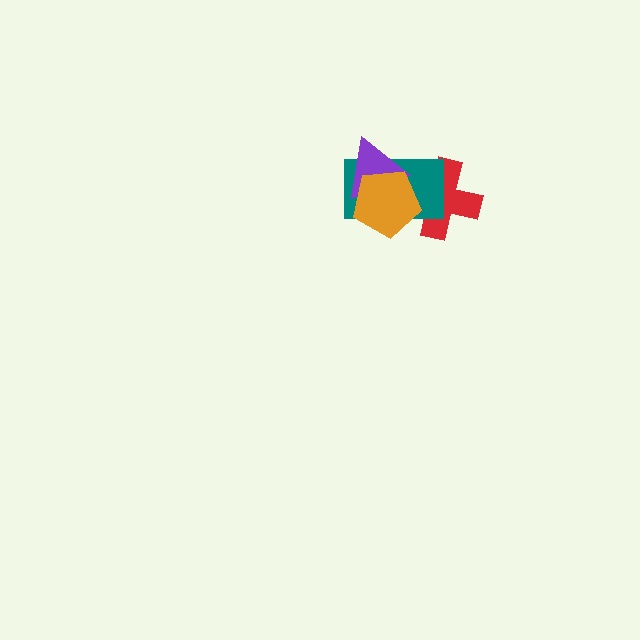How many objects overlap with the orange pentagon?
3 objects overlap with the orange pentagon.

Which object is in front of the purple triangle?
The orange pentagon is in front of the purple triangle.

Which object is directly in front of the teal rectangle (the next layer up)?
The purple triangle is directly in front of the teal rectangle.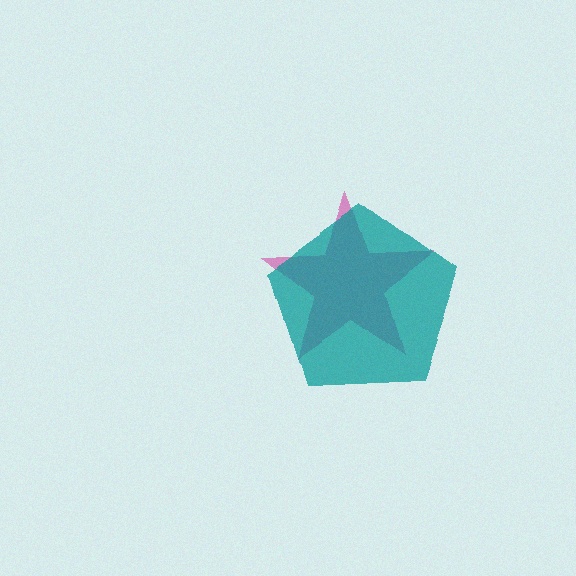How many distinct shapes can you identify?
There are 2 distinct shapes: a magenta star, a teal pentagon.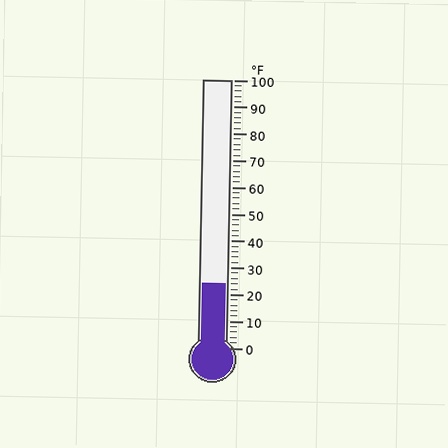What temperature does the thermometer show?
The thermometer shows approximately 24°F.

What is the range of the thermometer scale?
The thermometer scale ranges from 0°F to 100°F.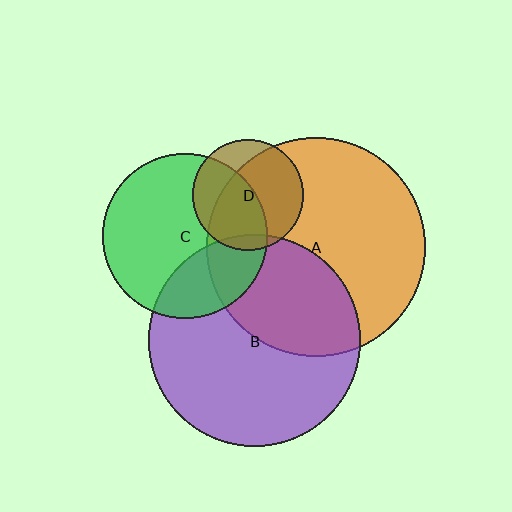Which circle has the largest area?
Circle A (orange).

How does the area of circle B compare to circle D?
Approximately 3.6 times.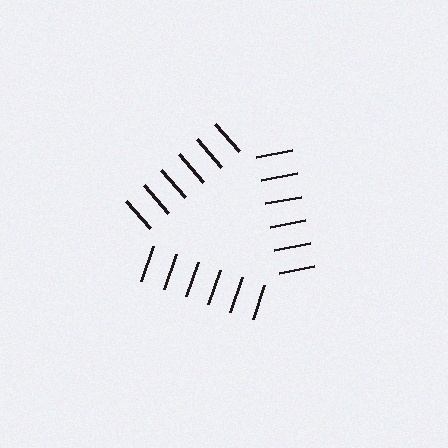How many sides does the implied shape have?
3 sides — the line-ends trace a triangle.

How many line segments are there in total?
18 — 6 along each of the 3 edges.